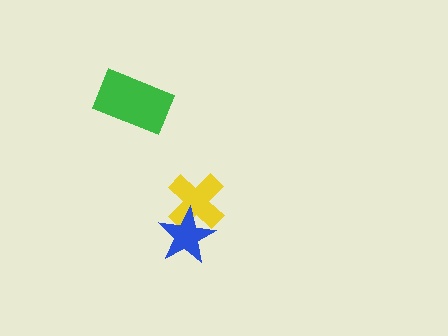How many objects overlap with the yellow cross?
1 object overlaps with the yellow cross.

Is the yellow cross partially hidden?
Yes, it is partially covered by another shape.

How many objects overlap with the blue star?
1 object overlaps with the blue star.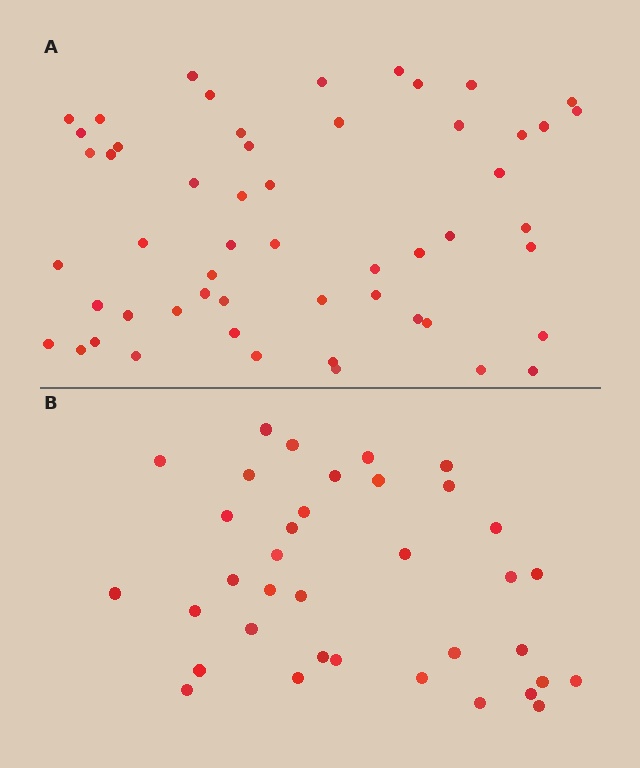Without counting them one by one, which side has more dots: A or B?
Region A (the top region) has more dots.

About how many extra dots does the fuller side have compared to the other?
Region A has approximately 20 more dots than region B.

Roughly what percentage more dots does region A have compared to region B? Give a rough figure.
About 50% more.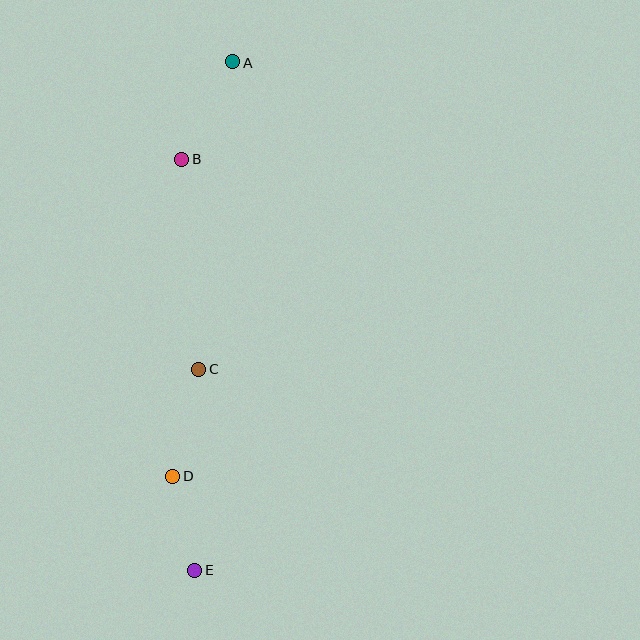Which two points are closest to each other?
Points D and E are closest to each other.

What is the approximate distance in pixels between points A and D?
The distance between A and D is approximately 418 pixels.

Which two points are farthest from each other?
Points A and E are farthest from each other.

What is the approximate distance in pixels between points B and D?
The distance between B and D is approximately 317 pixels.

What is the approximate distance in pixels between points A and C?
The distance between A and C is approximately 309 pixels.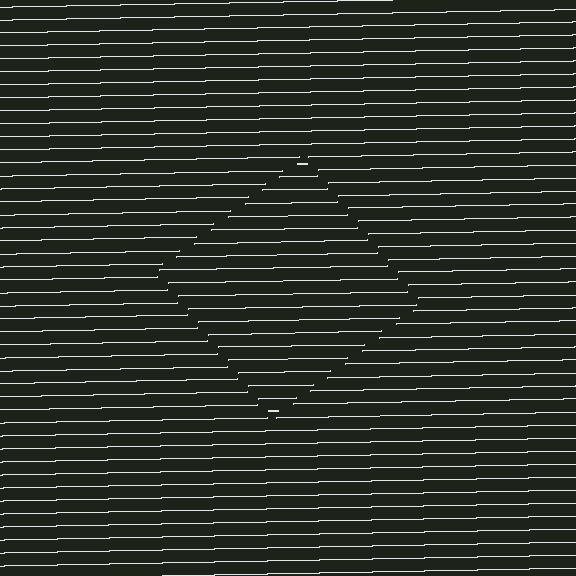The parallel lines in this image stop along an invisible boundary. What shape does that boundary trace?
An illusory square. The interior of the shape contains the same grating, shifted by half a period — the contour is defined by the phase discontinuity where line-ends from the inner and outer gratings abut.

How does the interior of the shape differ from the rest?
The interior of the shape contains the same grating, shifted by half a period — the contour is defined by the phase discontinuity where line-ends from the inner and outer gratings abut.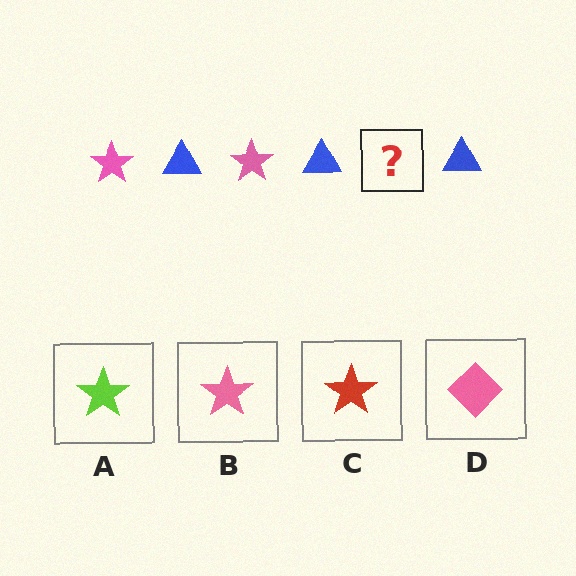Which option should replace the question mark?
Option B.